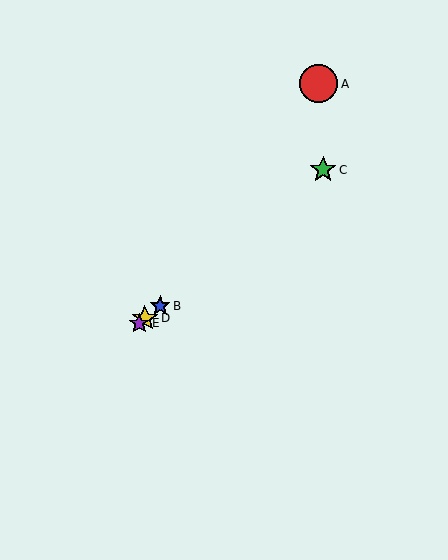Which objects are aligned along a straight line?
Objects B, C, D, E are aligned along a straight line.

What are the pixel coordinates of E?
Object E is at (139, 323).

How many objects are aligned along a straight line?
4 objects (B, C, D, E) are aligned along a straight line.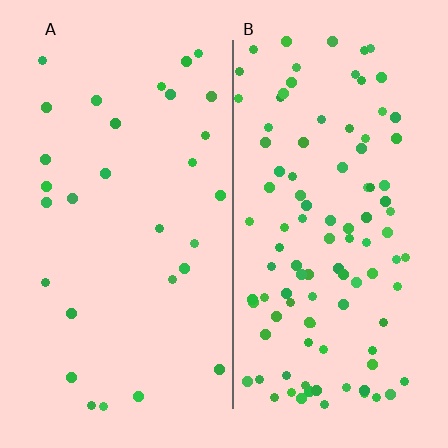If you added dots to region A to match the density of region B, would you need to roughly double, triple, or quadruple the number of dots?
Approximately quadruple.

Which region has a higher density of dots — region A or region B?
B (the right).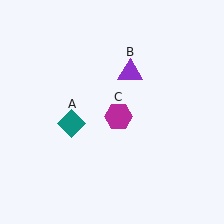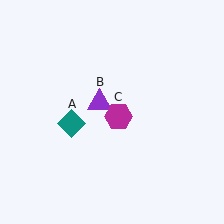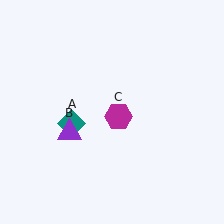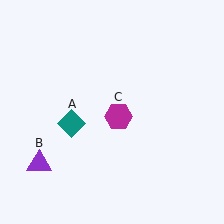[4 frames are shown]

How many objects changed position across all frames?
1 object changed position: purple triangle (object B).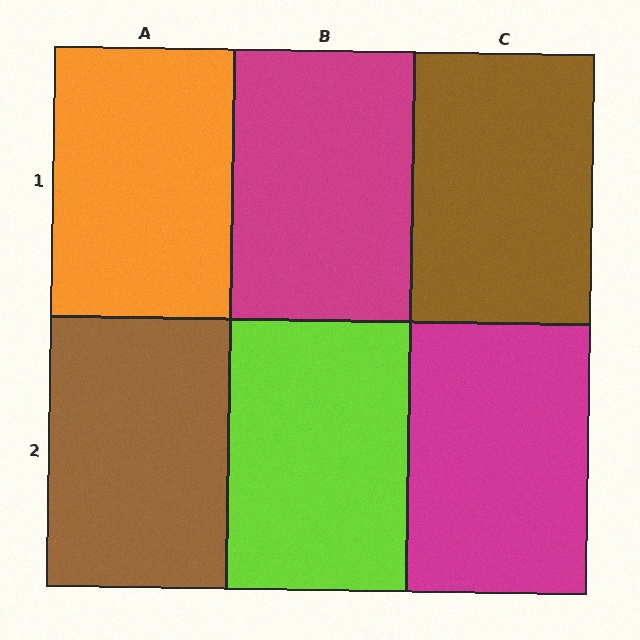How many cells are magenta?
2 cells are magenta.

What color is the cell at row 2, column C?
Magenta.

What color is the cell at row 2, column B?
Lime.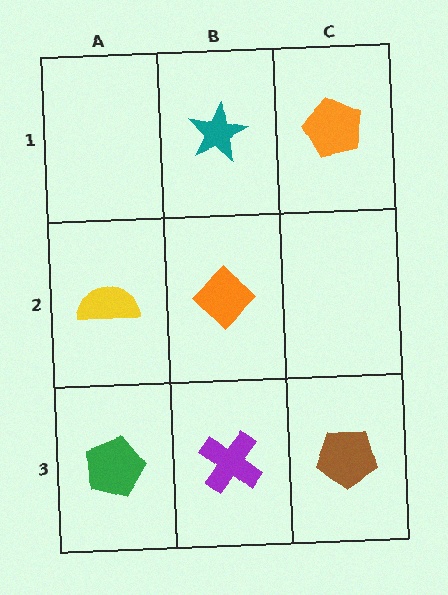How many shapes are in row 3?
3 shapes.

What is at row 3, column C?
A brown pentagon.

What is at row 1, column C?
An orange pentagon.